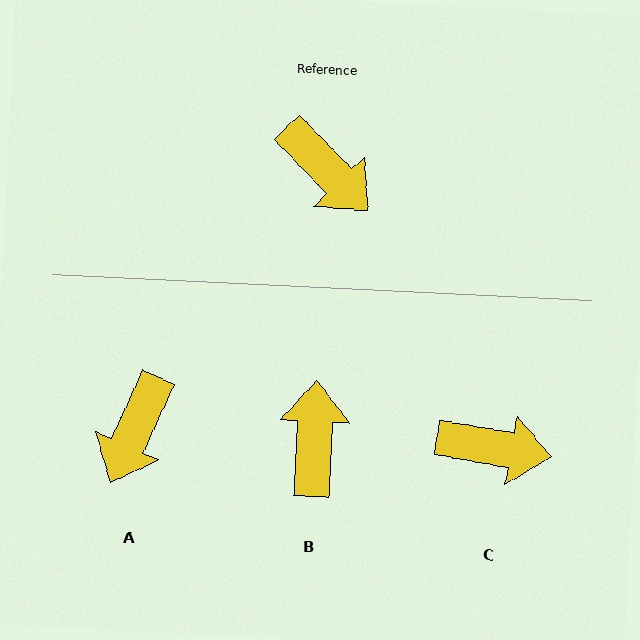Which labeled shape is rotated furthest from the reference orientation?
B, about 133 degrees away.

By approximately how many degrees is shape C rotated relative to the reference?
Approximately 36 degrees counter-clockwise.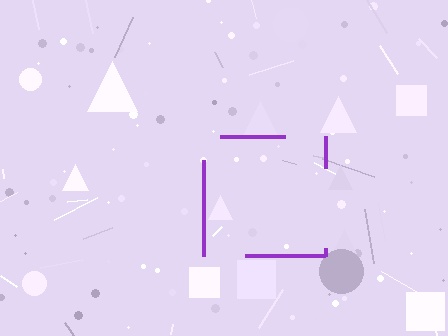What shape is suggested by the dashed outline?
The dashed outline suggests a square.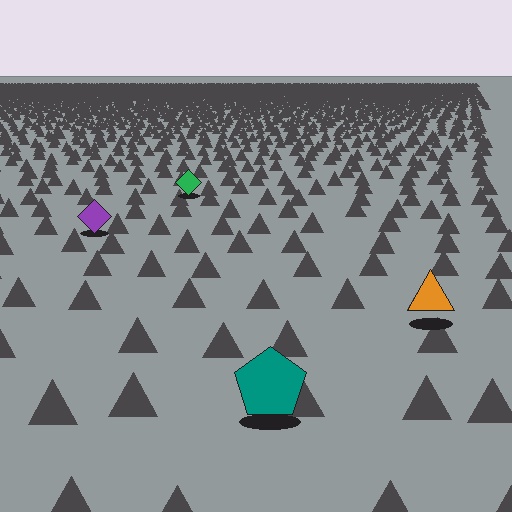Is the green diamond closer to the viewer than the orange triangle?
No. The orange triangle is closer — you can tell from the texture gradient: the ground texture is coarser near it.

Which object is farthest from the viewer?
The green diamond is farthest from the viewer. It appears smaller and the ground texture around it is denser.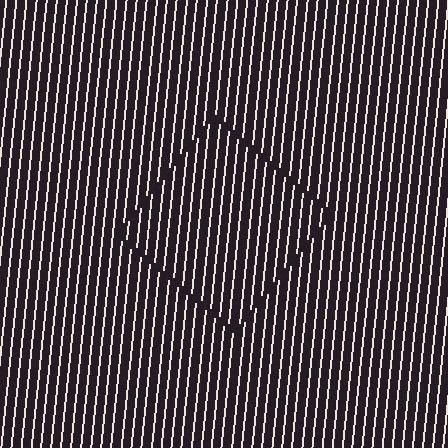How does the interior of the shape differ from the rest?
The interior of the shape contains the same grating, shifted by half a period — the contour is defined by the phase discontinuity where line-ends from the inner and outer gratings abut.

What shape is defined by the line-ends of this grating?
An illusory square. The interior of the shape contains the same grating, shifted by half a period — the contour is defined by the phase discontinuity where line-ends from the inner and outer gratings abut.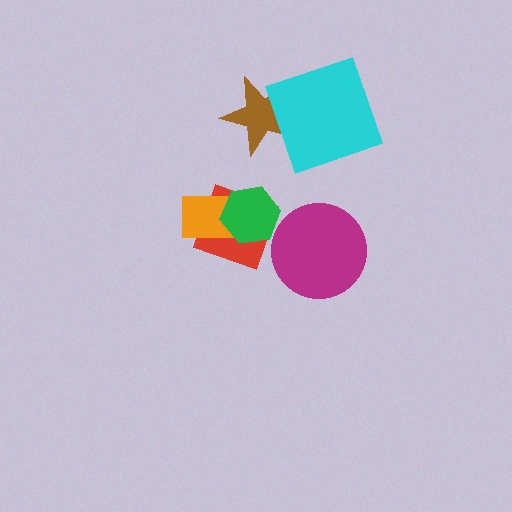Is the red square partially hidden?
Yes, it is partially covered by another shape.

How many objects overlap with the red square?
2 objects overlap with the red square.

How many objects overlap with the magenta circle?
0 objects overlap with the magenta circle.